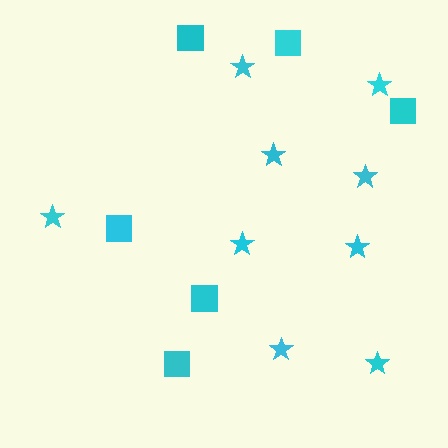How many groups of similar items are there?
There are 2 groups: one group of stars (9) and one group of squares (6).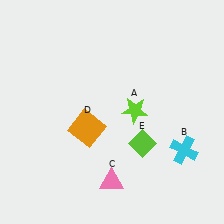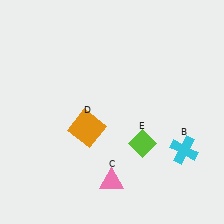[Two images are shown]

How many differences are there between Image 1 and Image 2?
There is 1 difference between the two images.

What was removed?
The lime star (A) was removed in Image 2.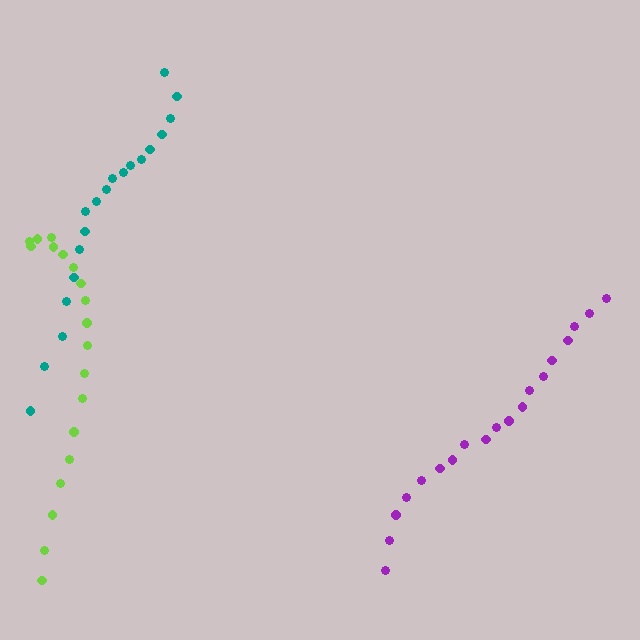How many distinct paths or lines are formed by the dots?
There are 3 distinct paths.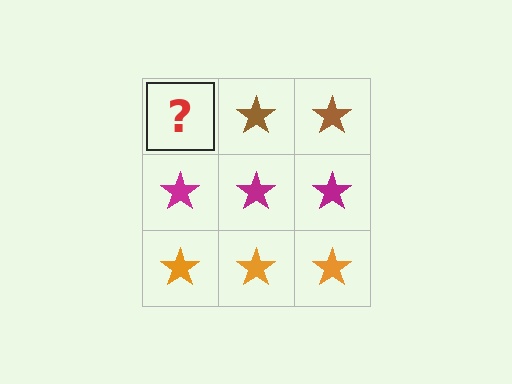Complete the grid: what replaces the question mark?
The question mark should be replaced with a brown star.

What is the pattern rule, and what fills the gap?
The rule is that each row has a consistent color. The gap should be filled with a brown star.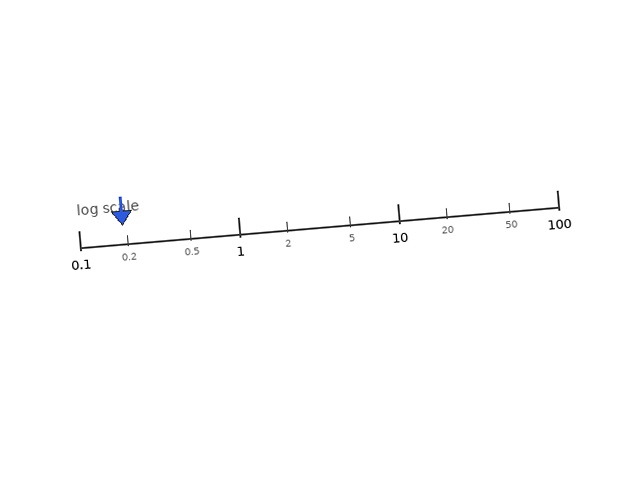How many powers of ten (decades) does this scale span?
The scale spans 3 decades, from 0.1 to 100.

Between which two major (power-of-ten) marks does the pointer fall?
The pointer is between 0.1 and 1.